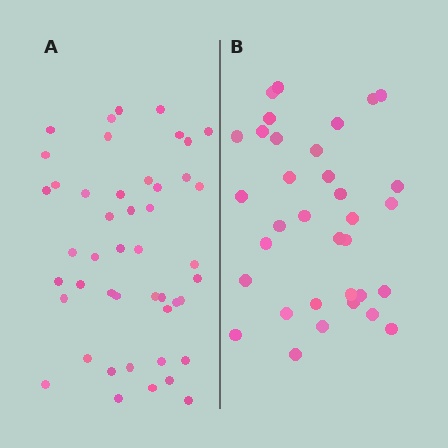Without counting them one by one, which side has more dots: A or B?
Region A (the left region) has more dots.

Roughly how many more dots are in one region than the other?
Region A has roughly 12 or so more dots than region B.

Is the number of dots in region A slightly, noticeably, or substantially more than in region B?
Region A has noticeably more, but not dramatically so. The ratio is roughly 1.4 to 1.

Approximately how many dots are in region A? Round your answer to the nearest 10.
About 50 dots. (The exact count is 46, which rounds to 50.)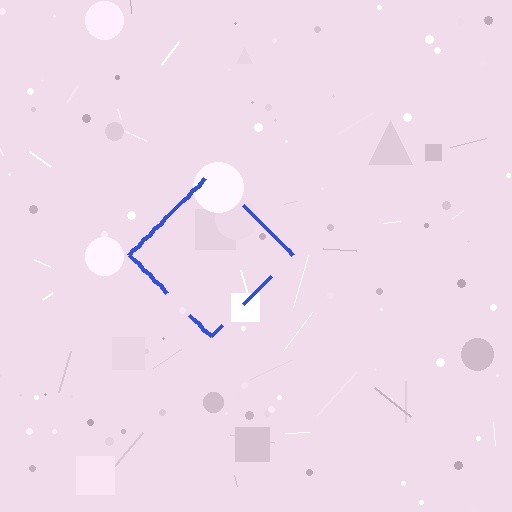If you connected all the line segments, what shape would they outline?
They would outline a diamond.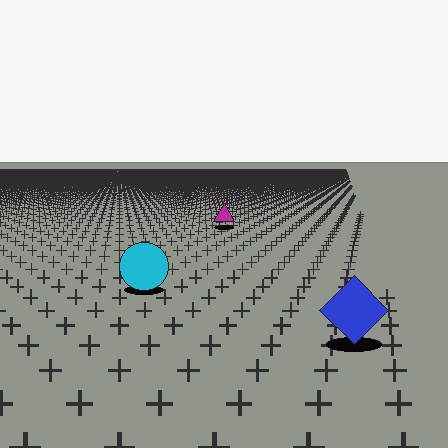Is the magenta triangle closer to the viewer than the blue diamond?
No. The blue diamond is closer — you can tell from the texture gradient: the ground texture is coarser near it.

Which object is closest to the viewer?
The blue diamond is closest. The texture marks near it are larger and more spread out.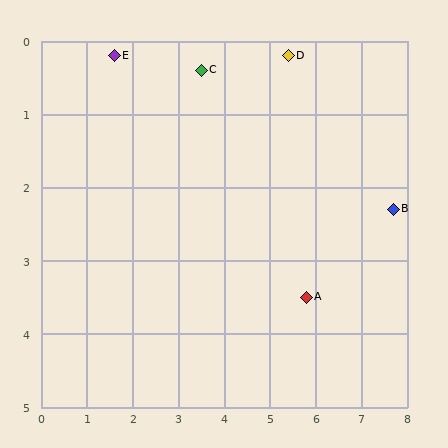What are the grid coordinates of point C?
Point C is at approximately (3.5, 0.4).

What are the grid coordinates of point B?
Point B is at approximately (7.7, 2.3).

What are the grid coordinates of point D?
Point D is at approximately (5.4, 0.2).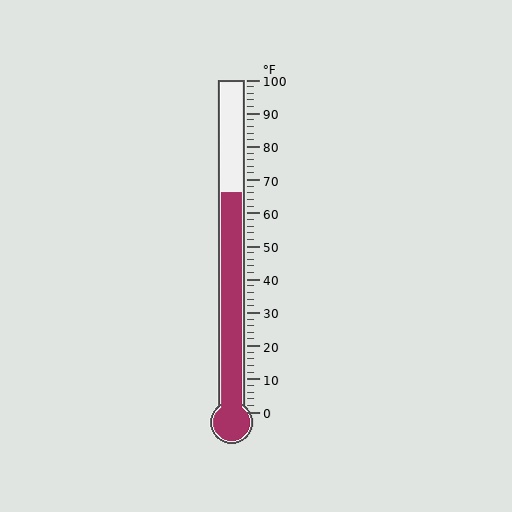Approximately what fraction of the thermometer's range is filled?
The thermometer is filled to approximately 65% of its range.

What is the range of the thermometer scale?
The thermometer scale ranges from 0°F to 100°F.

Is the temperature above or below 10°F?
The temperature is above 10°F.